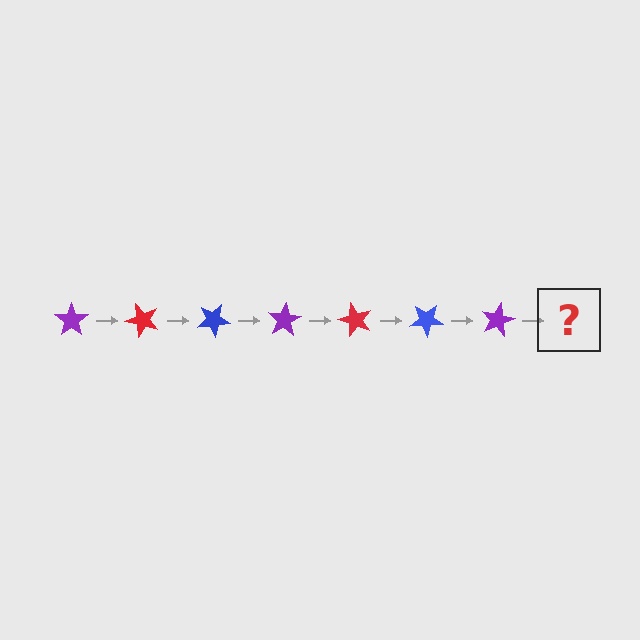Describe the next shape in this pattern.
It should be a red star, rotated 350 degrees from the start.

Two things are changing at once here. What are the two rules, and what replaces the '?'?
The two rules are that it rotates 50 degrees each step and the color cycles through purple, red, and blue. The '?' should be a red star, rotated 350 degrees from the start.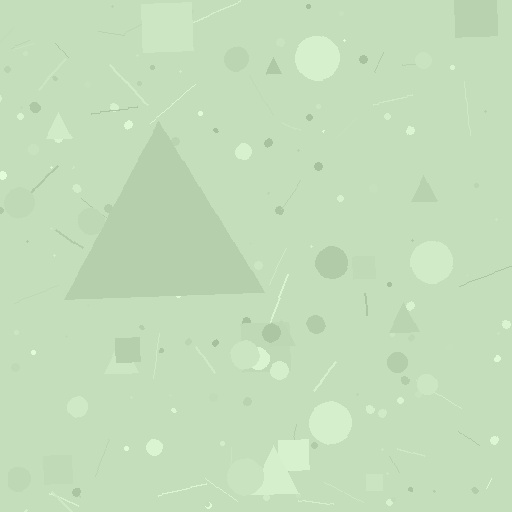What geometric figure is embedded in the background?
A triangle is embedded in the background.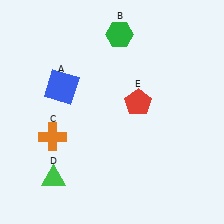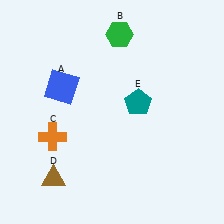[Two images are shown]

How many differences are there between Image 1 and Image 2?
There are 2 differences between the two images.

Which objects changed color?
D changed from green to brown. E changed from red to teal.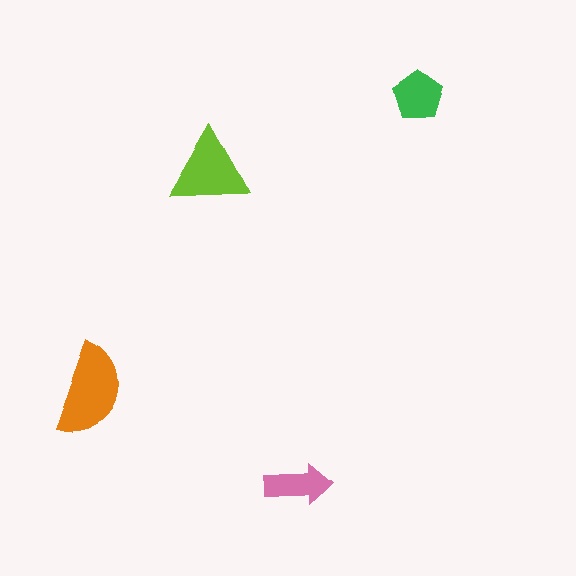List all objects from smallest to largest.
The pink arrow, the green pentagon, the lime triangle, the orange semicircle.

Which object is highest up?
The green pentagon is topmost.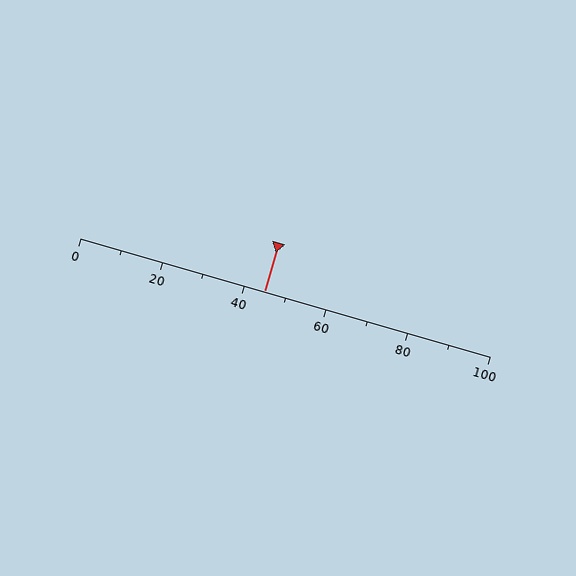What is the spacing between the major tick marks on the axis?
The major ticks are spaced 20 apart.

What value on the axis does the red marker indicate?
The marker indicates approximately 45.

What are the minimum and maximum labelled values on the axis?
The axis runs from 0 to 100.